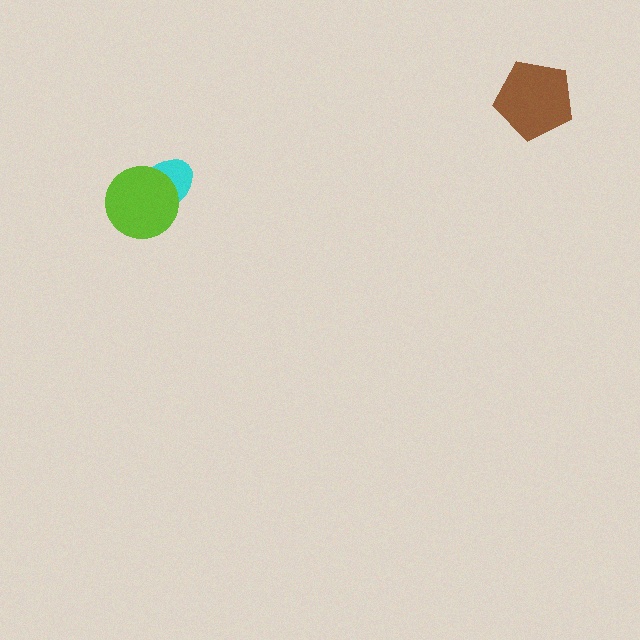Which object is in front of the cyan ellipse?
The lime circle is in front of the cyan ellipse.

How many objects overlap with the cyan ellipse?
1 object overlaps with the cyan ellipse.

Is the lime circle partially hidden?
No, no other shape covers it.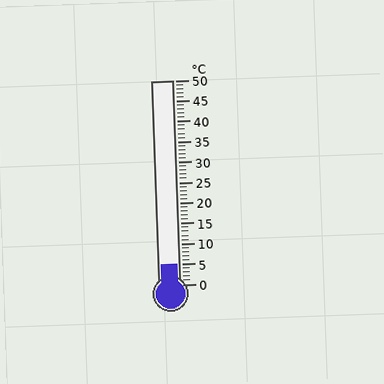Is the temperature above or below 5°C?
The temperature is at 5°C.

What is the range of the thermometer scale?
The thermometer scale ranges from 0°C to 50°C.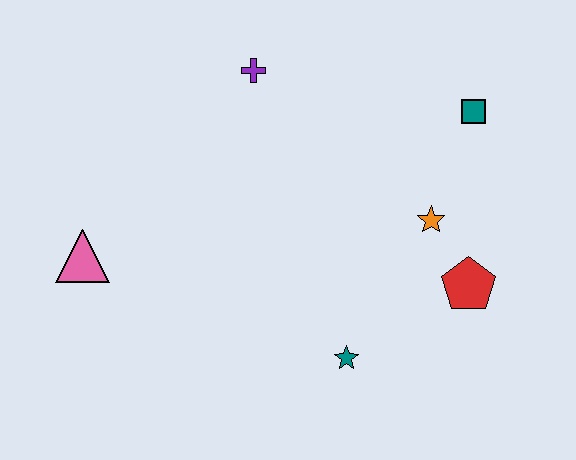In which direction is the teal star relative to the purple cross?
The teal star is below the purple cross.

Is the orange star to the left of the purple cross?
No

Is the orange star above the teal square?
No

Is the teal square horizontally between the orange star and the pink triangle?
No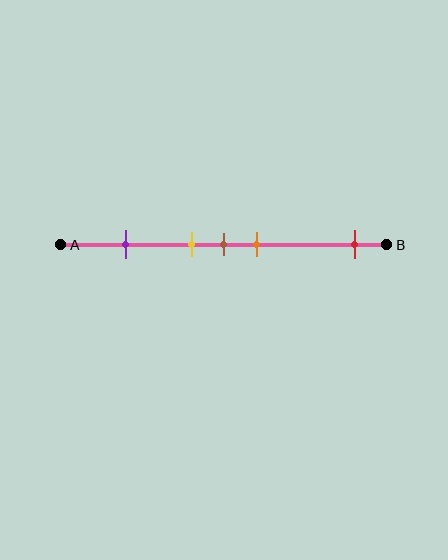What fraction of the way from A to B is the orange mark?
The orange mark is approximately 60% (0.6) of the way from A to B.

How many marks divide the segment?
There are 5 marks dividing the segment.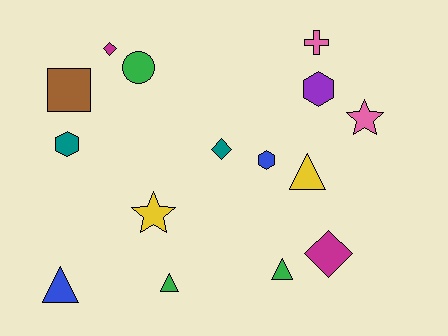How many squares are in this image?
There is 1 square.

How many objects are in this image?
There are 15 objects.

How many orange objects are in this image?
There are no orange objects.